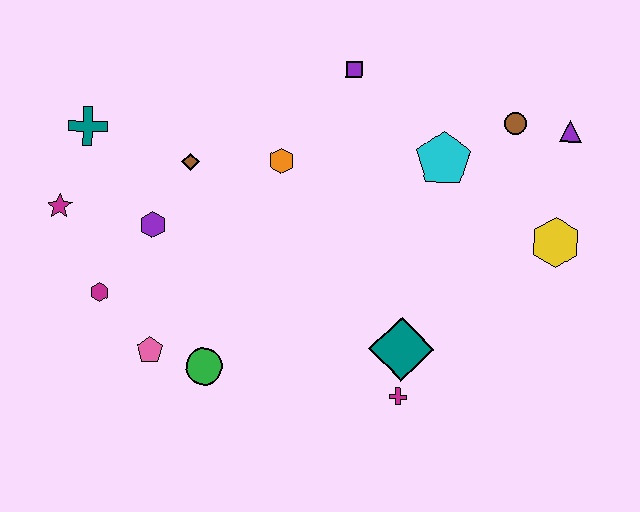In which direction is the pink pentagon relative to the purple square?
The pink pentagon is below the purple square.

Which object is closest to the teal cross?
The magenta star is closest to the teal cross.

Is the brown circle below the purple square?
Yes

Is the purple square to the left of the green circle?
No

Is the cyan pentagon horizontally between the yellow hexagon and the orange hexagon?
Yes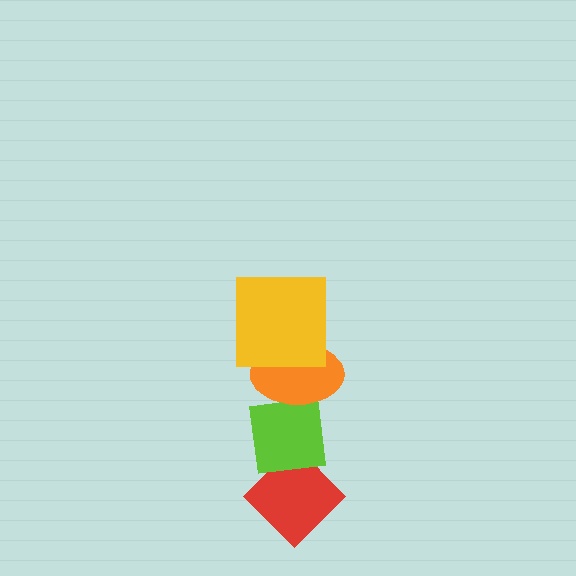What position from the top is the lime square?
The lime square is 3rd from the top.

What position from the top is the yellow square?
The yellow square is 1st from the top.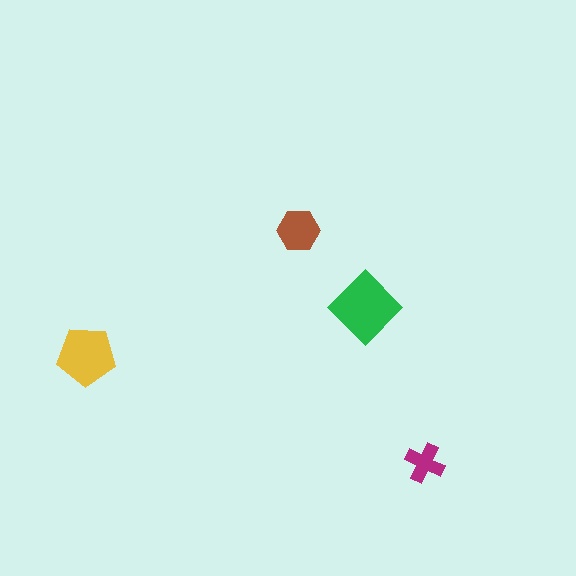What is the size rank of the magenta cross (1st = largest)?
4th.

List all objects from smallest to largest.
The magenta cross, the brown hexagon, the yellow pentagon, the green diamond.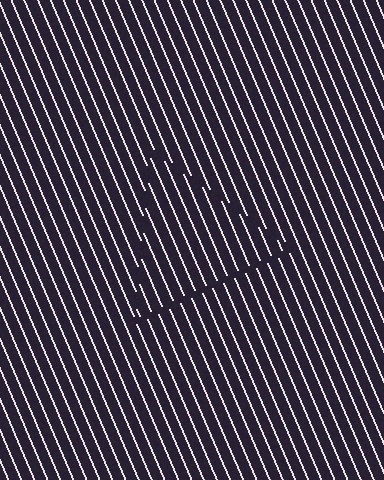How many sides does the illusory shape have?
3 sides — the line-ends trace a triangle.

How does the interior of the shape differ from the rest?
The interior of the shape contains the same grating, shifted by half a period — the contour is defined by the phase discontinuity where line-ends from the inner and outer gratings abut.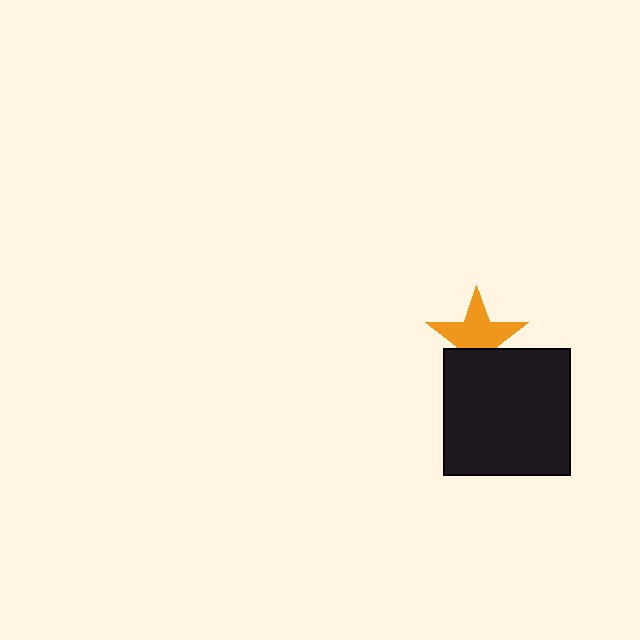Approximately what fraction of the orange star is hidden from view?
Roughly 34% of the orange star is hidden behind the black square.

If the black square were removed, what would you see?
You would see the complete orange star.